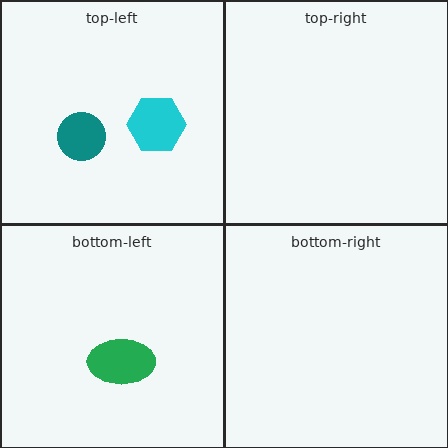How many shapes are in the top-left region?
2.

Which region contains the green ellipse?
The bottom-left region.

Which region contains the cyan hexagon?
The top-left region.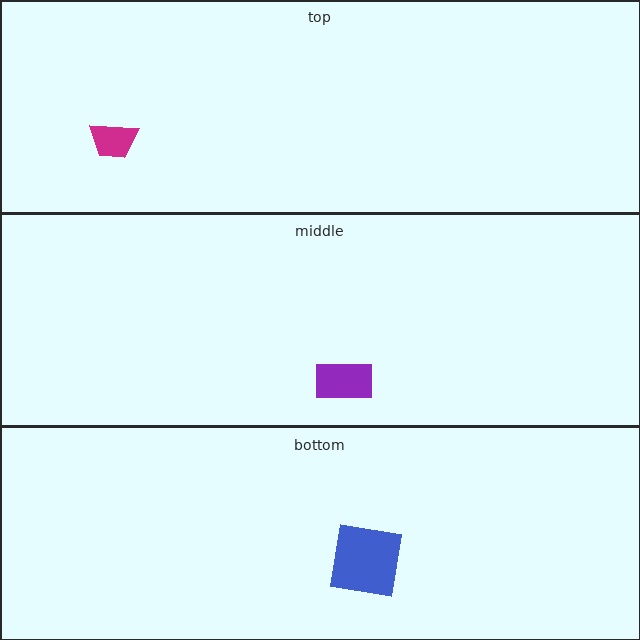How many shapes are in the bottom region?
1.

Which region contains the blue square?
The bottom region.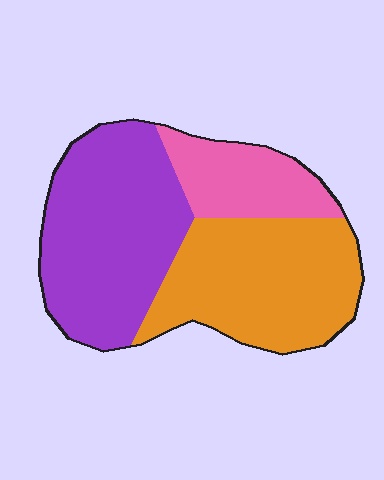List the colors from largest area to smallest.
From largest to smallest: purple, orange, pink.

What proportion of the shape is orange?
Orange covers 39% of the shape.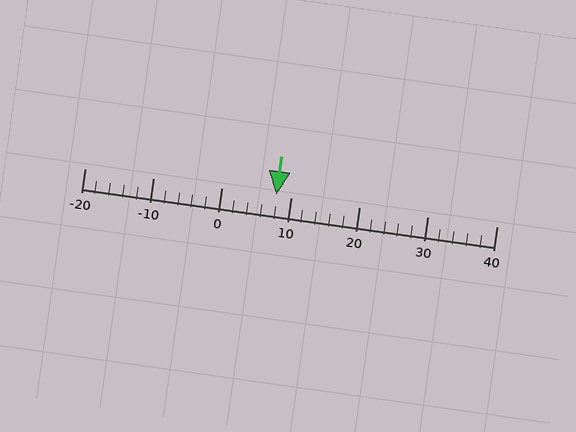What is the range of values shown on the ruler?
The ruler shows values from -20 to 40.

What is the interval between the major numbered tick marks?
The major tick marks are spaced 10 units apart.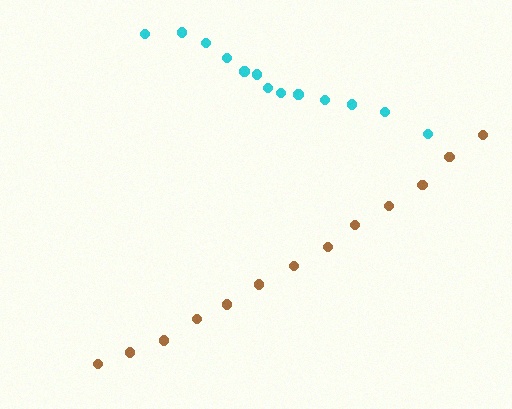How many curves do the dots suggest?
There are 2 distinct paths.